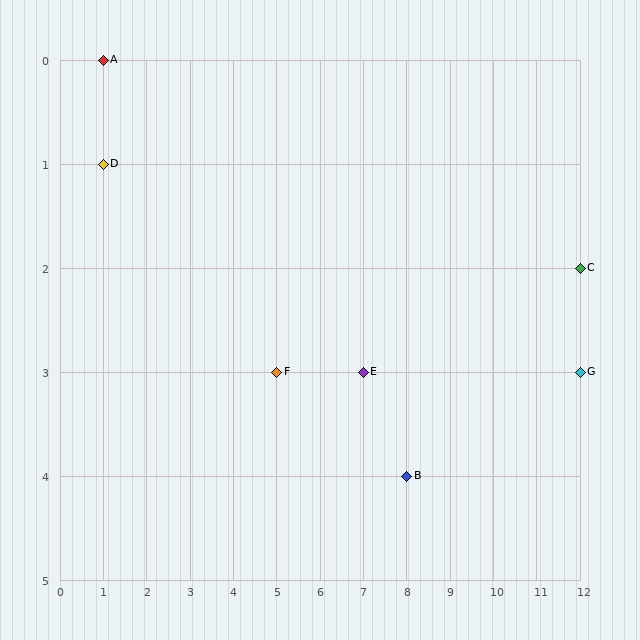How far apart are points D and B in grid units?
Points D and B are 7 columns and 3 rows apart (about 7.6 grid units diagonally).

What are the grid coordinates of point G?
Point G is at grid coordinates (12, 3).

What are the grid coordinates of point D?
Point D is at grid coordinates (1, 1).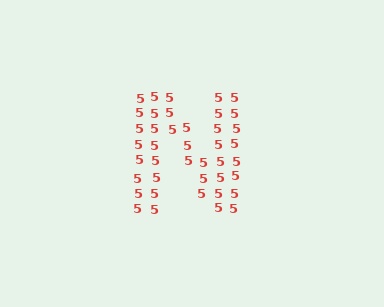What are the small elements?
The small elements are digit 5's.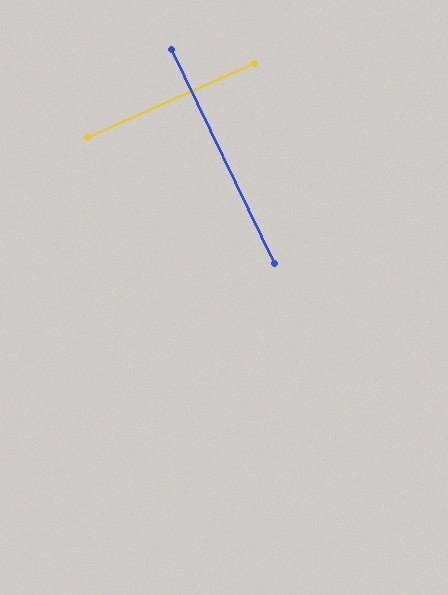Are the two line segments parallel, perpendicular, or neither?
Perpendicular — they meet at approximately 88°.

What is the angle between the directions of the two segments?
Approximately 88 degrees.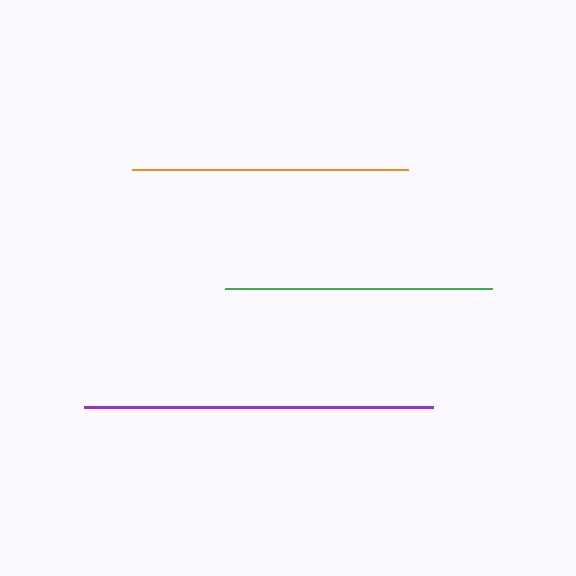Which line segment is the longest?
The purple line is the longest at approximately 349 pixels.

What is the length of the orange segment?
The orange segment is approximately 276 pixels long.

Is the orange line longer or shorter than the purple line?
The purple line is longer than the orange line.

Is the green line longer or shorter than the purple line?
The purple line is longer than the green line.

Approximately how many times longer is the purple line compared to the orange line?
The purple line is approximately 1.3 times the length of the orange line.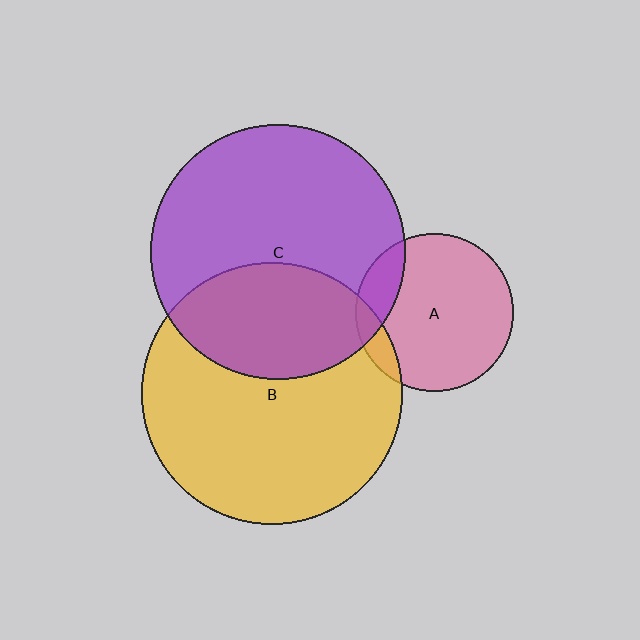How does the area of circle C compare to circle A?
Approximately 2.6 times.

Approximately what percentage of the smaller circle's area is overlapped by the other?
Approximately 10%.